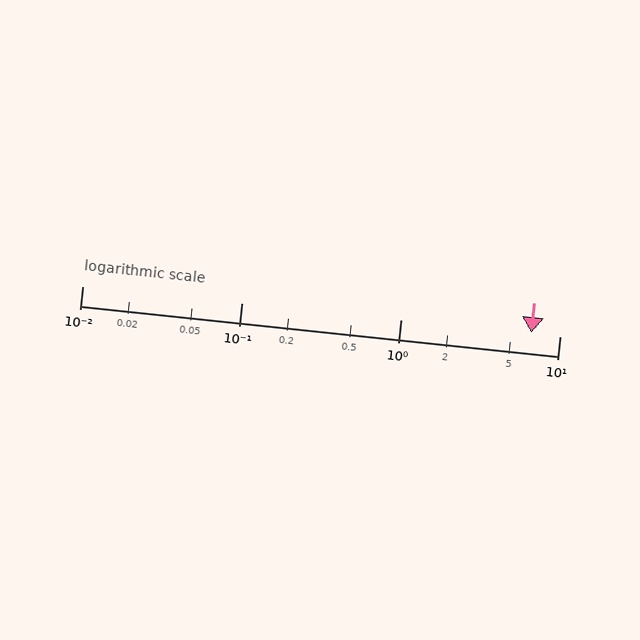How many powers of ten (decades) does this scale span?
The scale spans 3 decades, from 0.01 to 10.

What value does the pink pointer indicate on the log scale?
The pointer indicates approximately 6.6.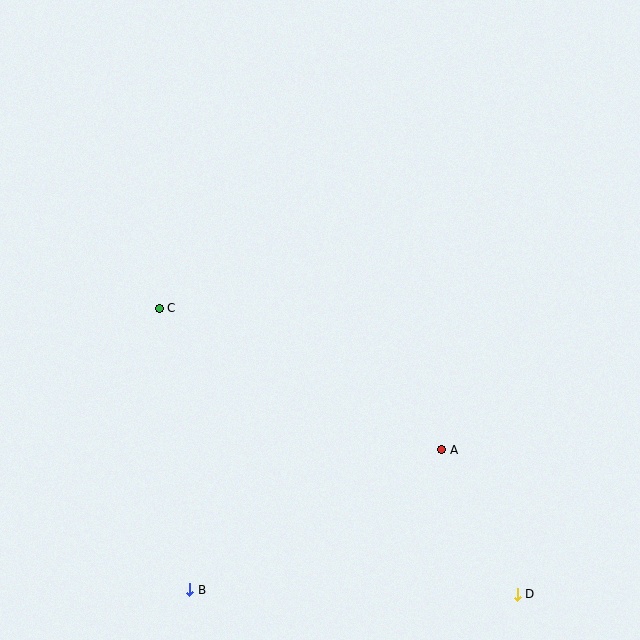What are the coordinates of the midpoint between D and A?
The midpoint between D and A is at (480, 522).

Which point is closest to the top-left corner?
Point C is closest to the top-left corner.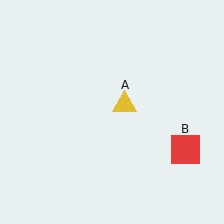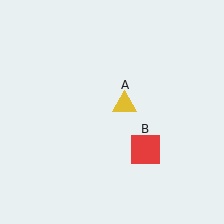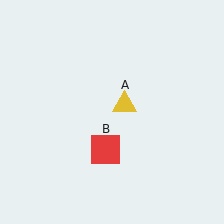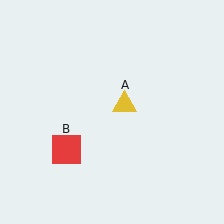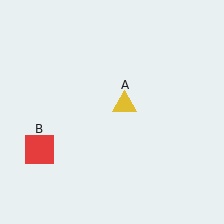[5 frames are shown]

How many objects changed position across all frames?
1 object changed position: red square (object B).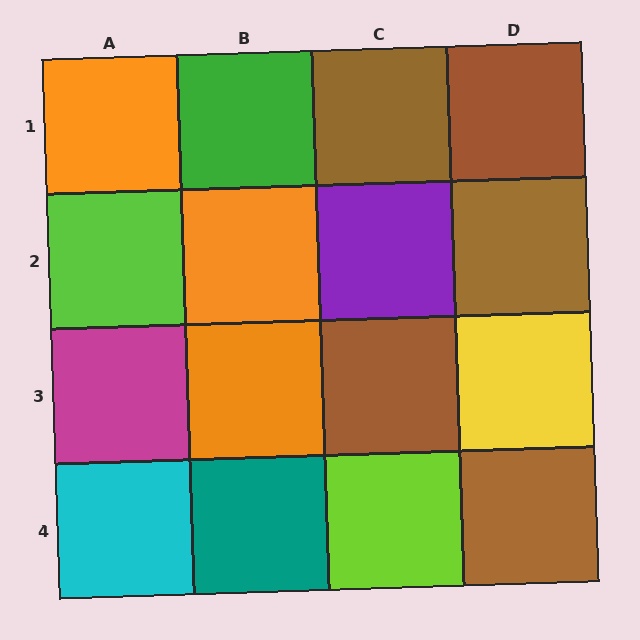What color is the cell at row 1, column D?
Brown.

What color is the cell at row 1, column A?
Orange.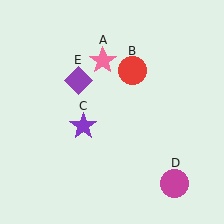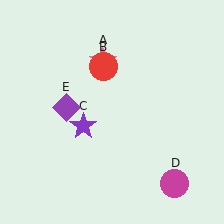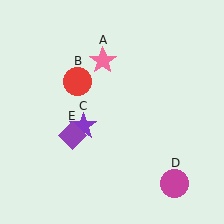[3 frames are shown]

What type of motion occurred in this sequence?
The red circle (object B), purple diamond (object E) rotated counterclockwise around the center of the scene.